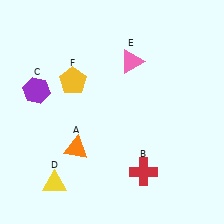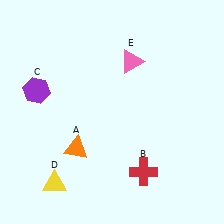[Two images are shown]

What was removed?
The yellow pentagon (F) was removed in Image 2.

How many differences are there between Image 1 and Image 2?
There is 1 difference between the two images.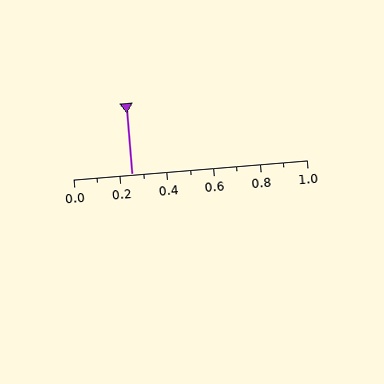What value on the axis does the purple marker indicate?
The marker indicates approximately 0.25.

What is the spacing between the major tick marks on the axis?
The major ticks are spaced 0.2 apart.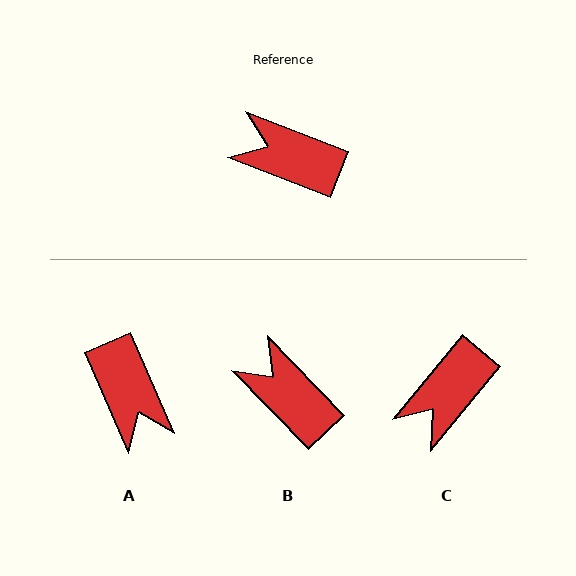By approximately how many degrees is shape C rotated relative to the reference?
Approximately 72 degrees counter-clockwise.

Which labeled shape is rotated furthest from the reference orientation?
A, about 135 degrees away.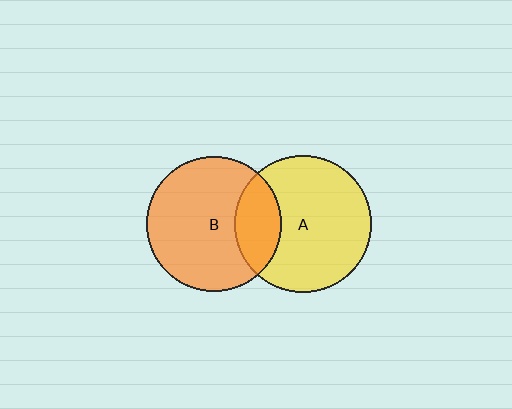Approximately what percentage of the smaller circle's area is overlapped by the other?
Approximately 25%.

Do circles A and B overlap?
Yes.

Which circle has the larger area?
Circle A (yellow).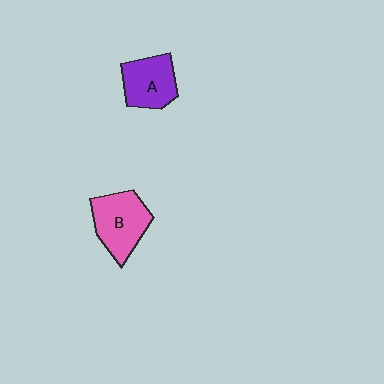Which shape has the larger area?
Shape B (pink).